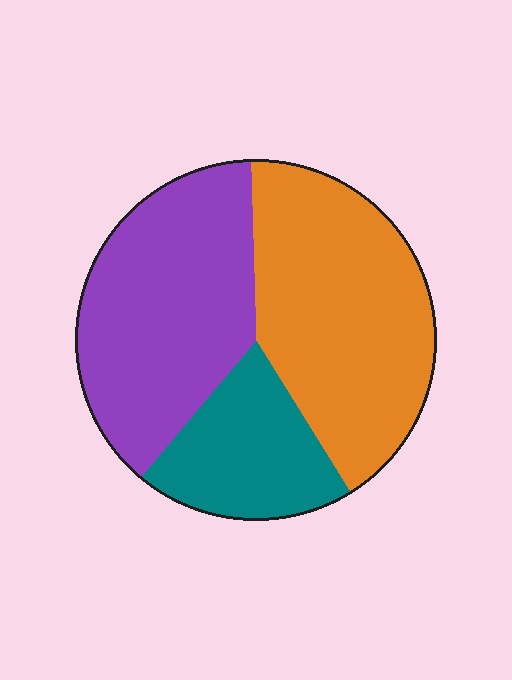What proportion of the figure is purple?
Purple takes up between a quarter and a half of the figure.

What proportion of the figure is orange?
Orange covers around 40% of the figure.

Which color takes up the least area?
Teal, at roughly 20%.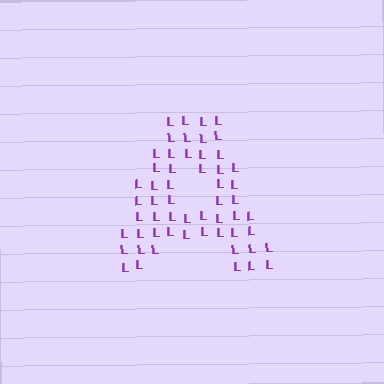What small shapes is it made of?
It is made of small letter L's.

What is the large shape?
The large shape is the letter A.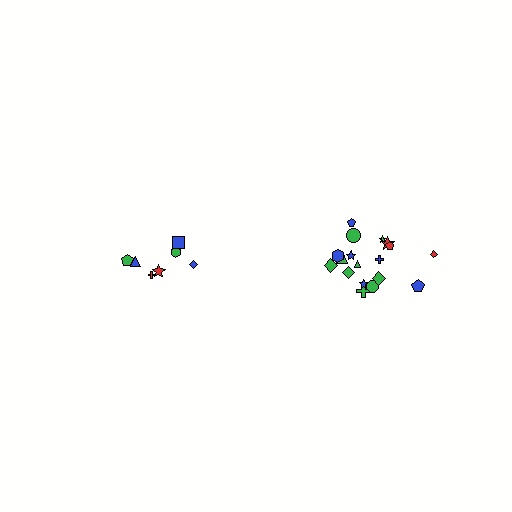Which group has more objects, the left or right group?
The right group.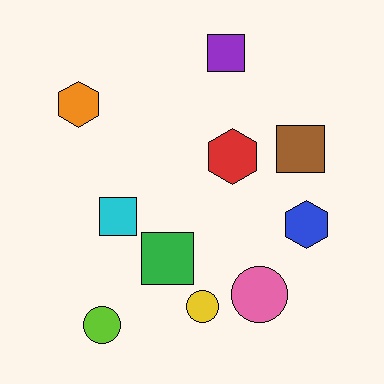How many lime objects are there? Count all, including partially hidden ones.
There is 1 lime object.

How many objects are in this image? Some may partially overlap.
There are 10 objects.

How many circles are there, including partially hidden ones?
There are 3 circles.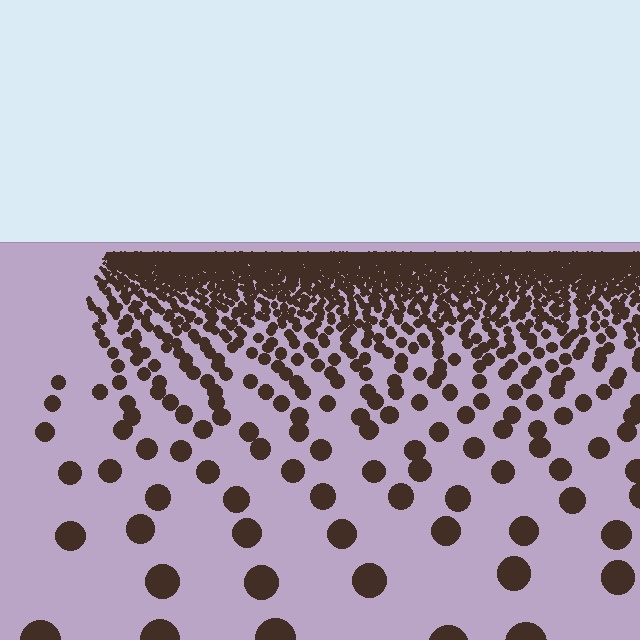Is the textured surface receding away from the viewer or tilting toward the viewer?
The surface is receding away from the viewer. Texture elements get smaller and denser toward the top.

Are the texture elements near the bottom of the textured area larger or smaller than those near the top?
Larger. Near the bottom, elements are closer to the viewer and appear at a bigger on-screen size.